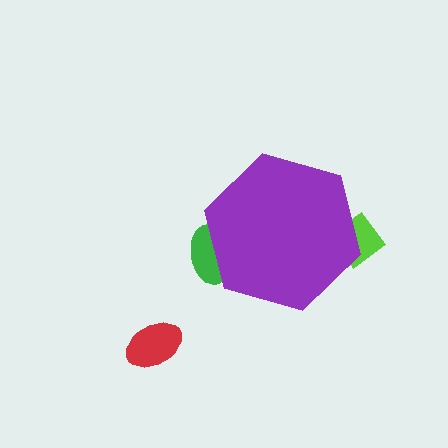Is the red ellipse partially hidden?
No, the red ellipse is fully visible.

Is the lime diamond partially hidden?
Yes, the lime diamond is partially hidden behind the purple hexagon.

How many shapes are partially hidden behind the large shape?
2 shapes are partially hidden.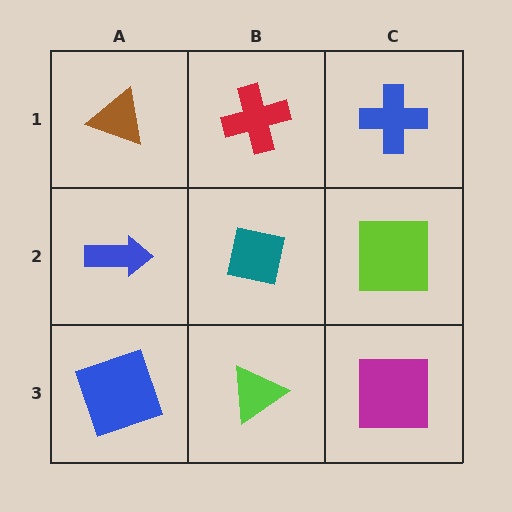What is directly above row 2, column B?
A red cross.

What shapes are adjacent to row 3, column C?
A lime square (row 2, column C), a lime triangle (row 3, column B).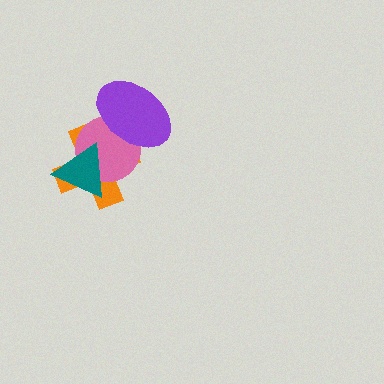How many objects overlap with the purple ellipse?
2 objects overlap with the purple ellipse.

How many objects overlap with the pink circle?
3 objects overlap with the pink circle.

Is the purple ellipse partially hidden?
No, no other shape covers it.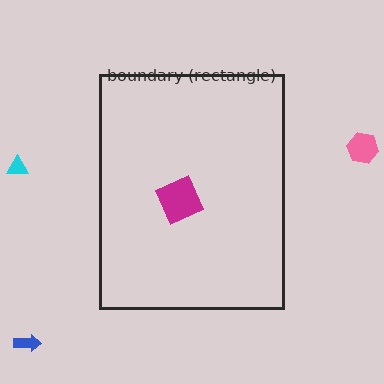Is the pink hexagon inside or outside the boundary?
Outside.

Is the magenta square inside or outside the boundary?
Inside.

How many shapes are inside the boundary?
1 inside, 3 outside.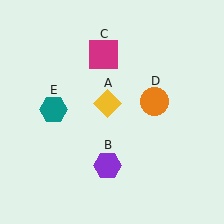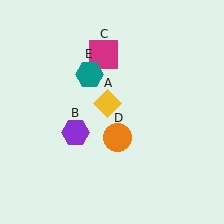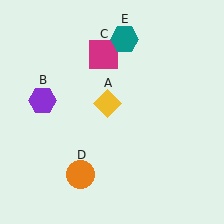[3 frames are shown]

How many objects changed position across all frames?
3 objects changed position: purple hexagon (object B), orange circle (object D), teal hexagon (object E).